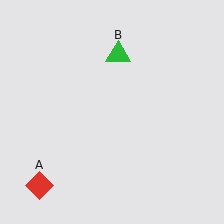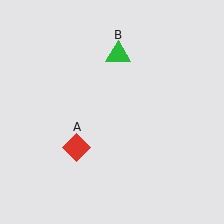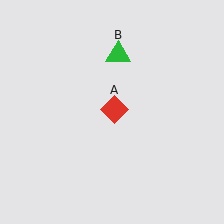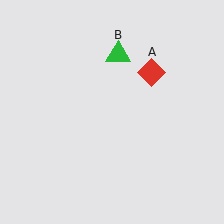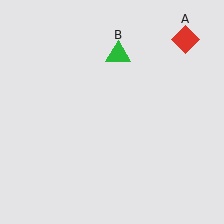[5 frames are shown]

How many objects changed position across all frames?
1 object changed position: red diamond (object A).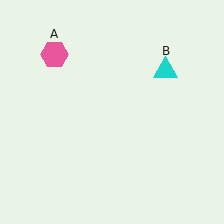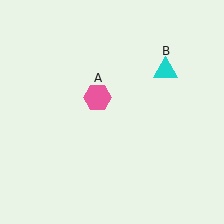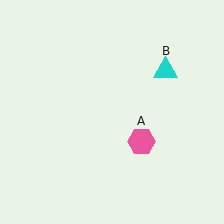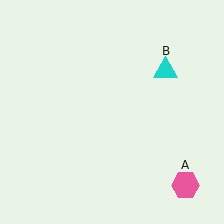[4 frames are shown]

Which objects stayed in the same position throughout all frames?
Cyan triangle (object B) remained stationary.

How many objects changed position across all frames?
1 object changed position: pink hexagon (object A).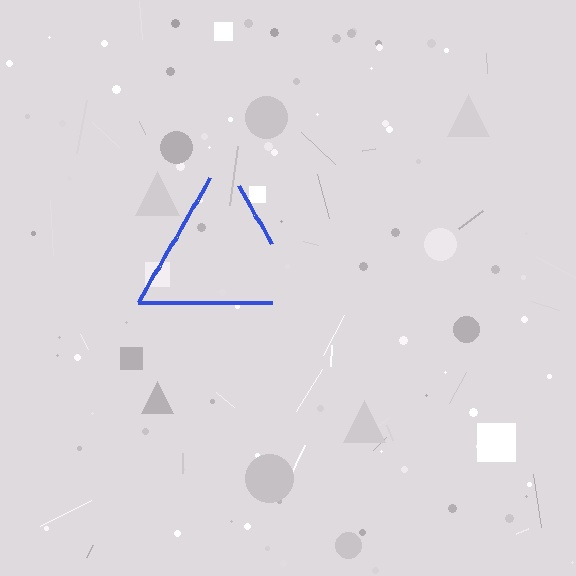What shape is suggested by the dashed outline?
The dashed outline suggests a triangle.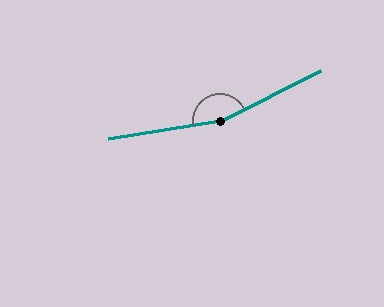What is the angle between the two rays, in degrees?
Approximately 163 degrees.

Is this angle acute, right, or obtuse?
It is obtuse.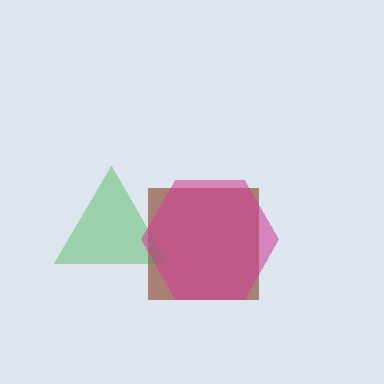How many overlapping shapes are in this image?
There are 3 overlapping shapes in the image.